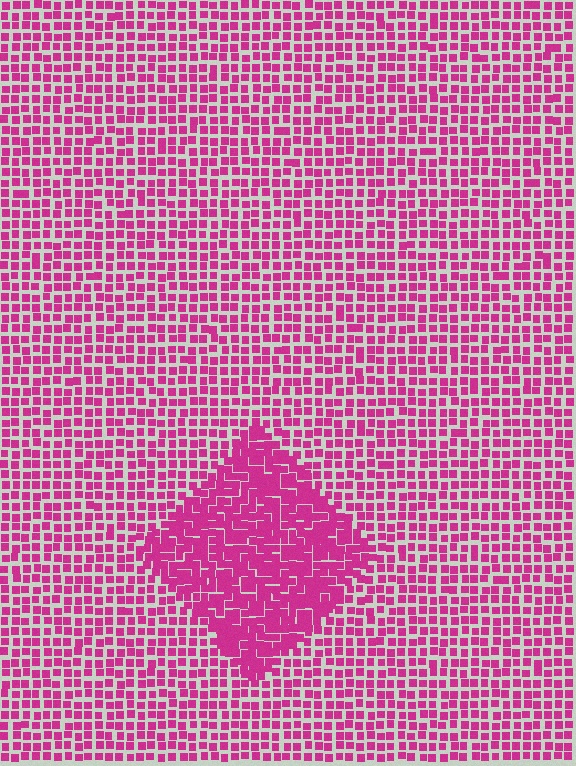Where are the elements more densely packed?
The elements are more densely packed inside the diamond boundary.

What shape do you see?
I see a diamond.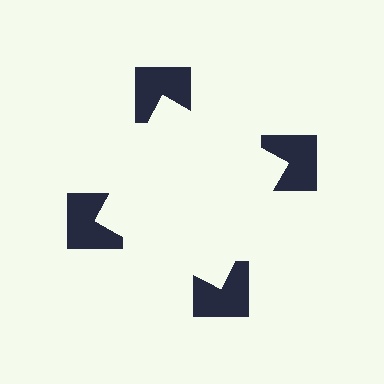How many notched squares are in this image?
There are 4 — one at each vertex of the illusory square.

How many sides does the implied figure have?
4 sides.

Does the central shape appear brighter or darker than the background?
It typically appears slightly brighter than the background, even though no actual brightness change is drawn.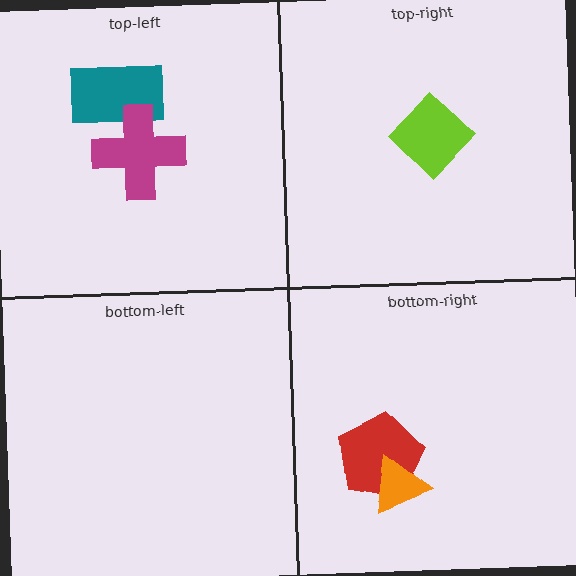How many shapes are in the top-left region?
2.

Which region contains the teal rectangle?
The top-left region.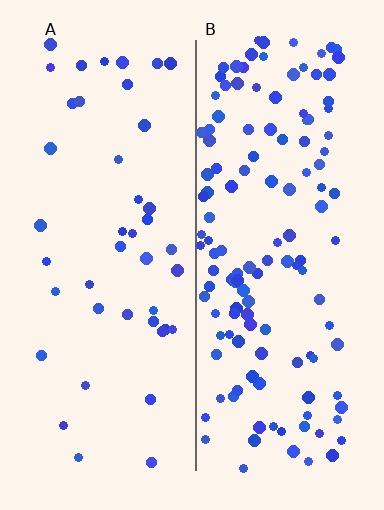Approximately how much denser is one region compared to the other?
Approximately 3.1× — region B over region A.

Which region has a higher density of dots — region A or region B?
B (the right).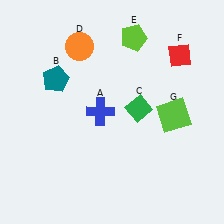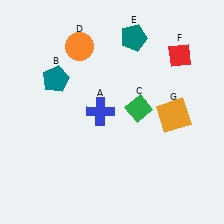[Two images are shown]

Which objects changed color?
E changed from lime to teal. G changed from lime to orange.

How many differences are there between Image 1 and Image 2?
There are 2 differences between the two images.